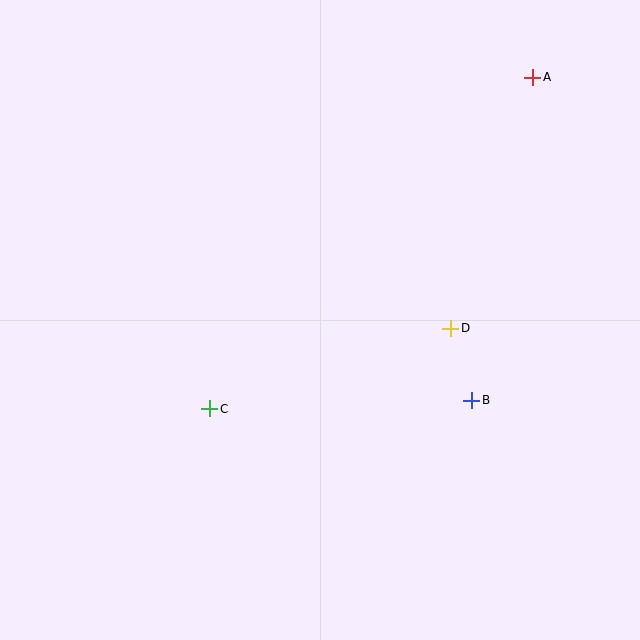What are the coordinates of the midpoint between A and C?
The midpoint between A and C is at (371, 243).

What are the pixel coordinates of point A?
Point A is at (533, 77).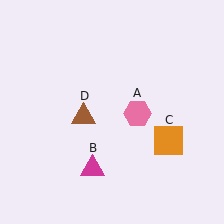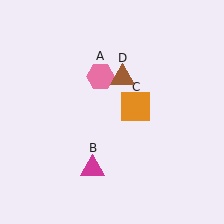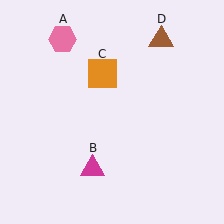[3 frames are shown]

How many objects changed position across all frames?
3 objects changed position: pink hexagon (object A), orange square (object C), brown triangle (object D).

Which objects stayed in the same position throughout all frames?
Magenta triangle (object B) remained stationary.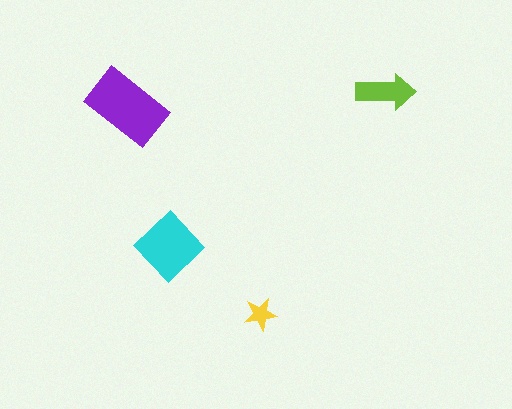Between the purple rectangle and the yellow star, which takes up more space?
The purple rectangle.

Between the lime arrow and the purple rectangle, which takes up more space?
The purple rectangle.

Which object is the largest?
The purple rectangle.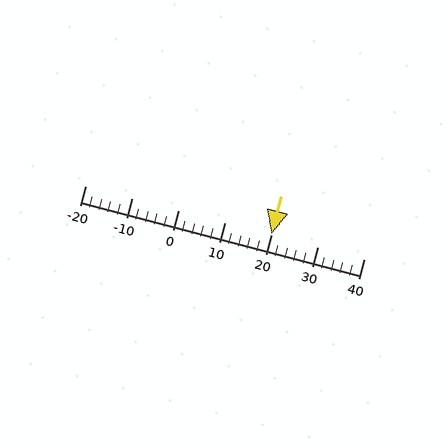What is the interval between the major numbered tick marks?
The major tick marks are spaced 10 units apart.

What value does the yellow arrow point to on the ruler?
The yellow arrow points to approximately 20.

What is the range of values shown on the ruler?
The ruler shows values from -20 to 40.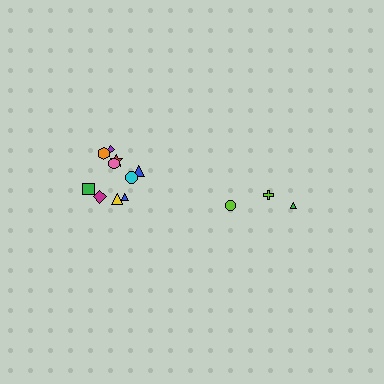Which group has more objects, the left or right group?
The left group.